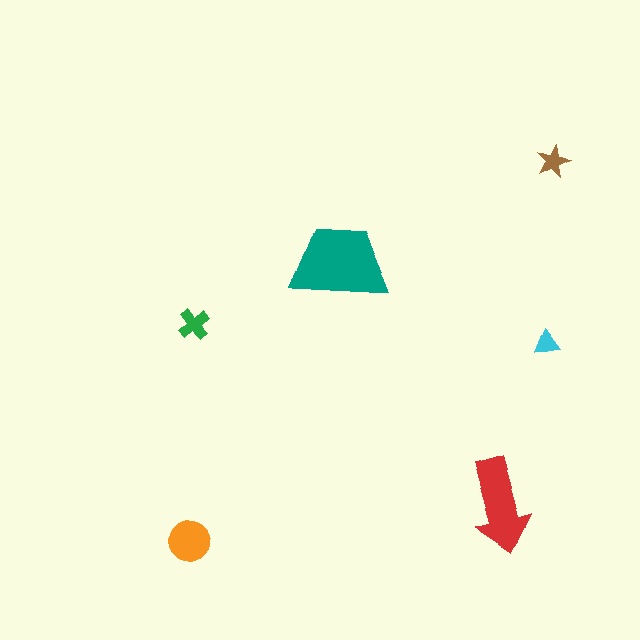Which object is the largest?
The teal trapezoid.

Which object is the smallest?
The cyan triangle.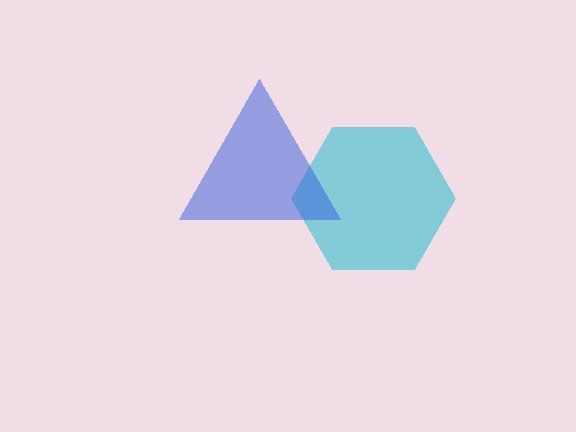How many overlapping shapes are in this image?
There are 2 overlapping shapes in the image.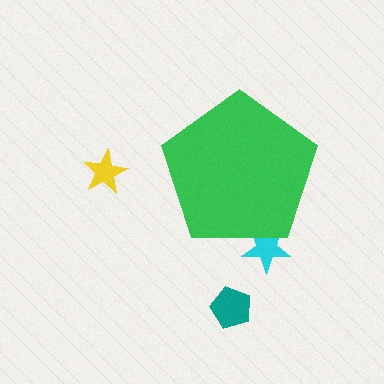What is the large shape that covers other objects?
A green pentagon.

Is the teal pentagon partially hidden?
No, the teal pentagon is fully visible.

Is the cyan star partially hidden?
Yes, the cyan star is partially hidden behind the green pentagon.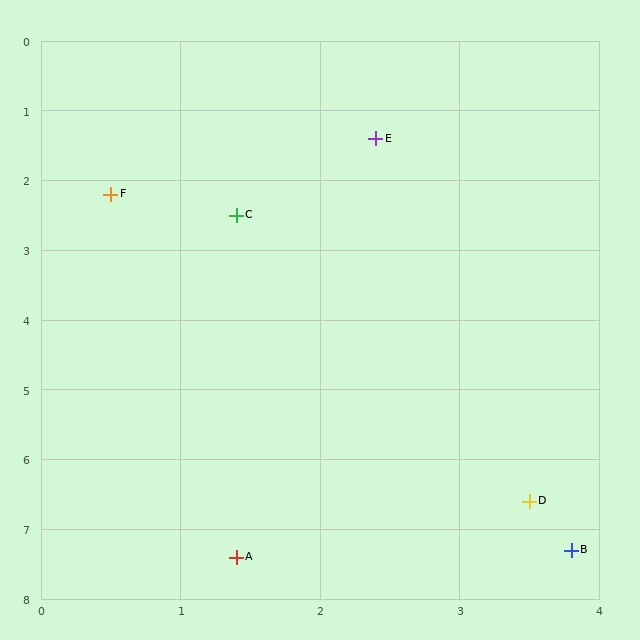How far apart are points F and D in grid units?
Points F and D are about 5.3 grid units apart.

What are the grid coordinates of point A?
Point A is at approximately (1.4, 7.4).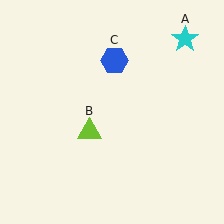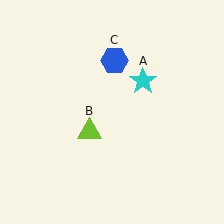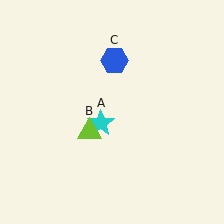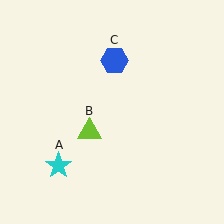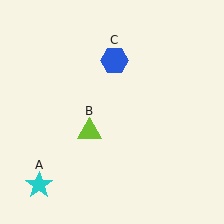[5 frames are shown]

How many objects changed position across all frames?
1 object changed position: cyan star (object A).